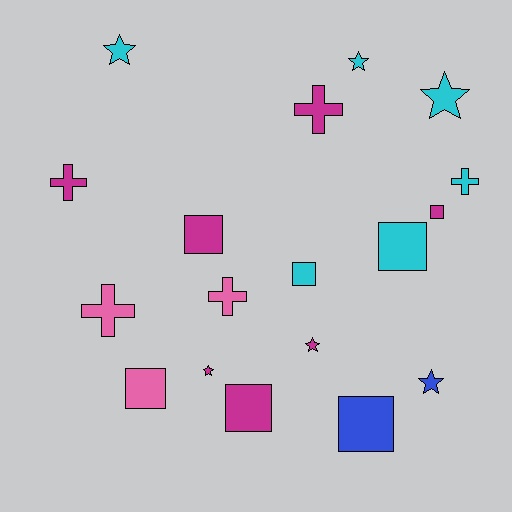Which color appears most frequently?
Magenta, with 7 objects.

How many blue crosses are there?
There are no blue crosses.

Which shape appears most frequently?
Square, with 7 objects.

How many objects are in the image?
There are 18 objects.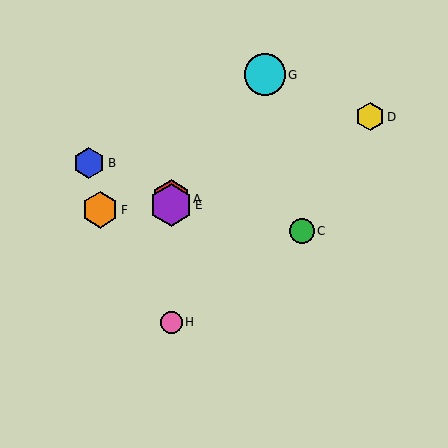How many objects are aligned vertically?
3 objects (A, E, H) are aligned vertically.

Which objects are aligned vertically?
Objects A, E, H are aligned vertically.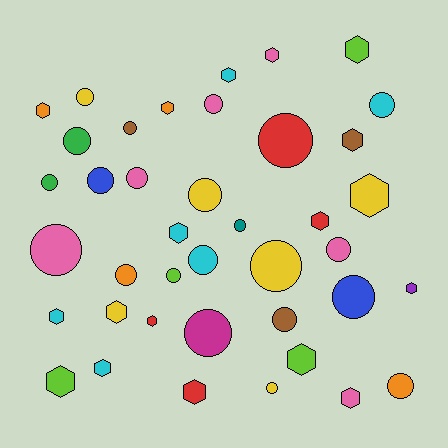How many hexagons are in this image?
There are 18 hexagons.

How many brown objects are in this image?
There are 3 brown objects.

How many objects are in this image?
There are 40 objects.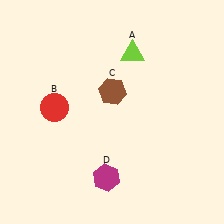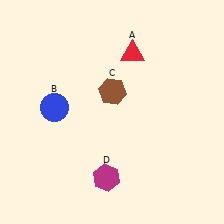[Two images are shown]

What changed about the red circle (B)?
In Image 1, B is red. In Image 2, it changed to blue.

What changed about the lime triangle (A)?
In Image 1, A is lime. In Image 2, it changed to red.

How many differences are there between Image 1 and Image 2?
There are 2 differences between the two images.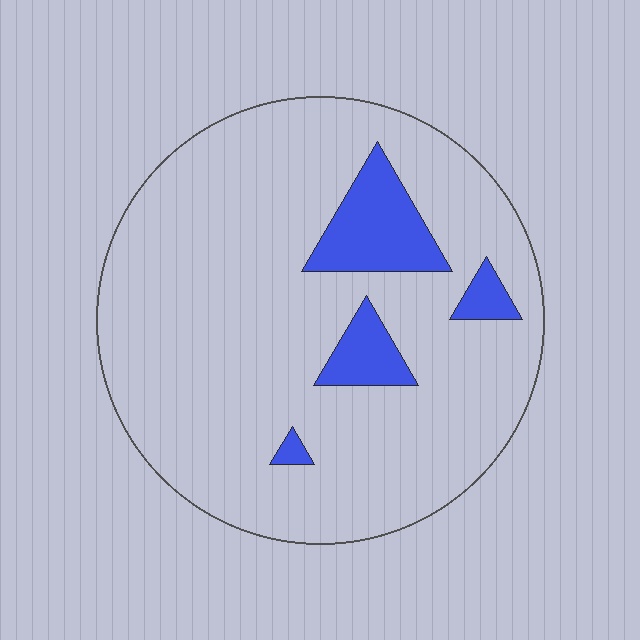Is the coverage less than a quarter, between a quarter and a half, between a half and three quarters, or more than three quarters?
Less than a quarter.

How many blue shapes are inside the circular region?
4.